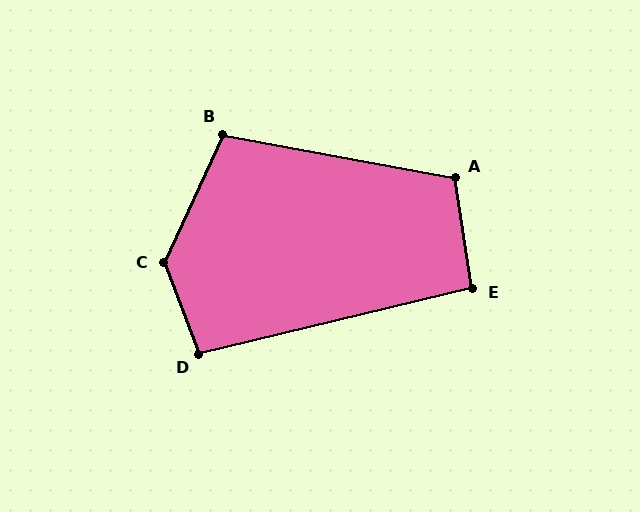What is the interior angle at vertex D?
Approximately 97 degrees (obtuse).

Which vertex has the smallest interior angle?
E, at approximately 94 degrees.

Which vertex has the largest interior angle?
C, at approximately 135 degrees.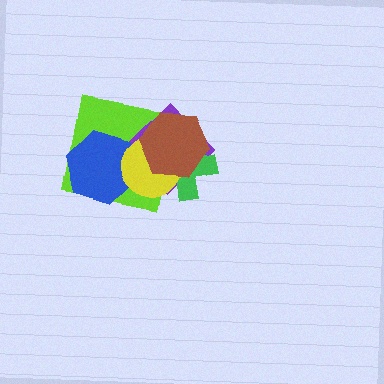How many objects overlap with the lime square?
5 objects overlap with the lime square.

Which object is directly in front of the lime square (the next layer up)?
The purple diamond is directly in front of the lime square.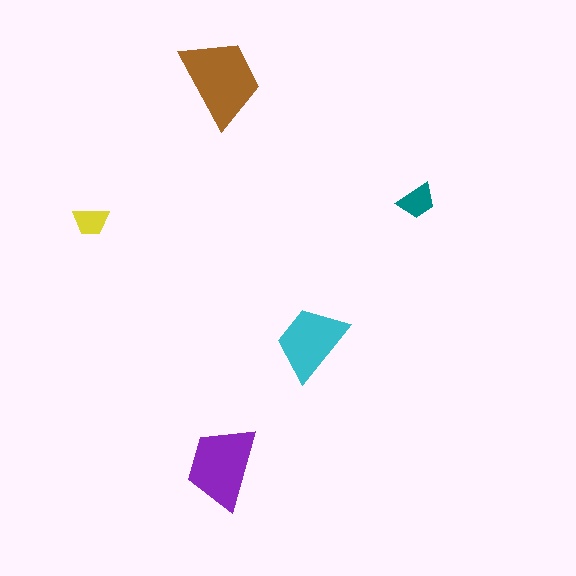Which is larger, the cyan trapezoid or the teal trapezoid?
The cyan one.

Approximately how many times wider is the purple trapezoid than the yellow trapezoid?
About 2.5 times wider.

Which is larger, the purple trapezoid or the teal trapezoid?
The purple one.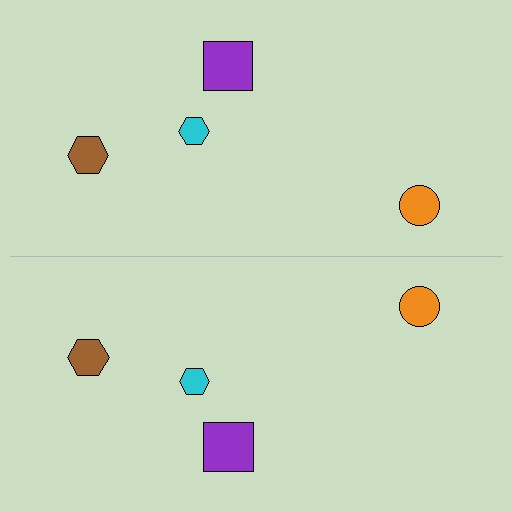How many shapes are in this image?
There are 8 shapes in this image.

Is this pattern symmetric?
Yes, this pattern has bilateral (reflection) symmetry.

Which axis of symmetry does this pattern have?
The pattern has a horizontal axis of symmetry running through the center of the image.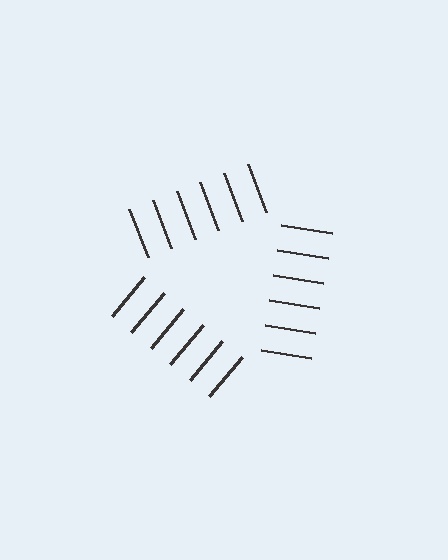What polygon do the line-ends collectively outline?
An illusory triangle — the line segments terminate on its edges but no continuous stroke is drawn.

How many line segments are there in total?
18 — 6 along each of the 3 edges.